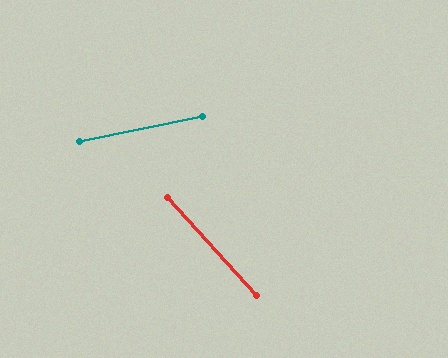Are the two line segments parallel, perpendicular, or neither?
Neither parallel nor perpendicular — they differ by about 60°.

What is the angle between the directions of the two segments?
Approximately 60 degrees.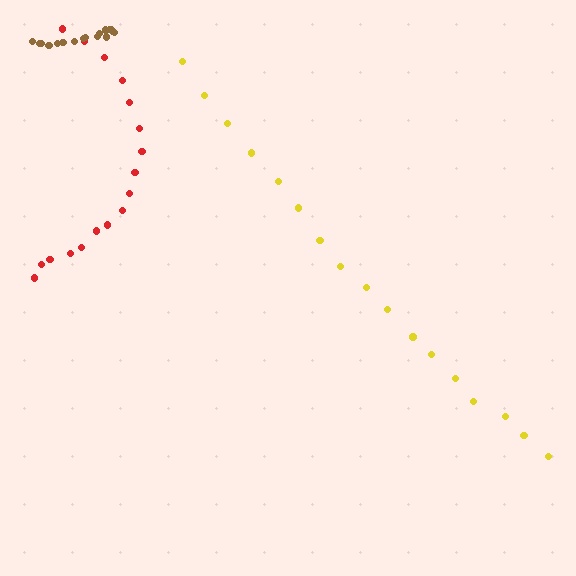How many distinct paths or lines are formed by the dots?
There are 3 distinct paths.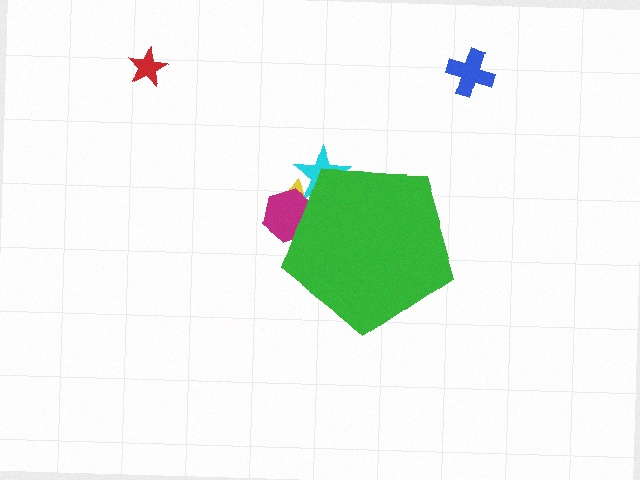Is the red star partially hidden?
No, the red star is fully visible.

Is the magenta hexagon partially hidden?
Yes, the magenta hexagon is partially hidden behind the green pentagon.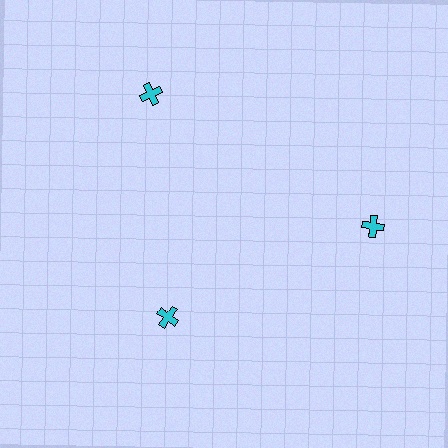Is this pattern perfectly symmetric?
No. The 3 cyan crosses are arranged in a ring, but one element near the 7 o'clock position is pulled inward toward the center, breaking the 3-fold rotational symmetry.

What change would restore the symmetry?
The symmetry would be restored by moving it outward, back onto the ring so that all 3 crosses sit at equal angles and equal distance from the center.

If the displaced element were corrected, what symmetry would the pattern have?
It would have 3-fold rotational symmetry — the pattern would map onto itself every 120 degrees.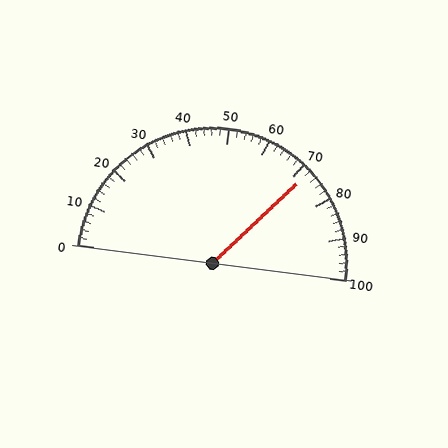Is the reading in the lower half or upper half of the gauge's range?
The reading is in the upper half of the range (0 to 100).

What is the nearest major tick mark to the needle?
The nearest major tick mark is 70.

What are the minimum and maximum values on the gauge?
The gauge ranges from 0 to 100.